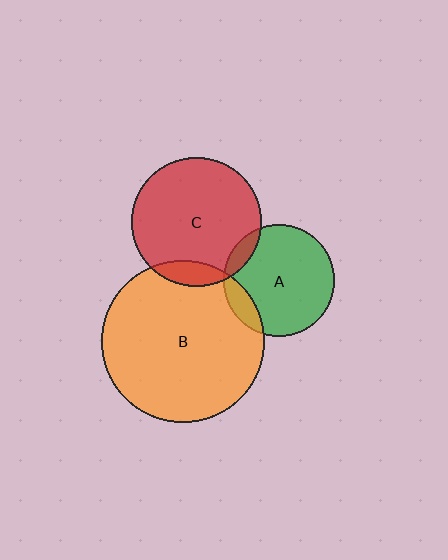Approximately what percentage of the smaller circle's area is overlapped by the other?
Approximately 10%.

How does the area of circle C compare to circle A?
Approximately 1.4 times.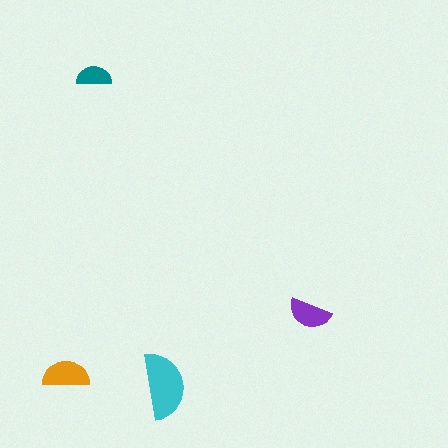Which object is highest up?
The teal semicircle is topmost.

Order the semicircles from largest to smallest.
the cyan one, the orange one, the purple one, the teal one.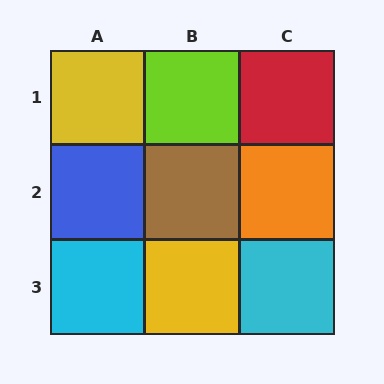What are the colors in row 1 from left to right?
Yellow, lime, red.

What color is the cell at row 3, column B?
Yellow.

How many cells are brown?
1 cell is brown.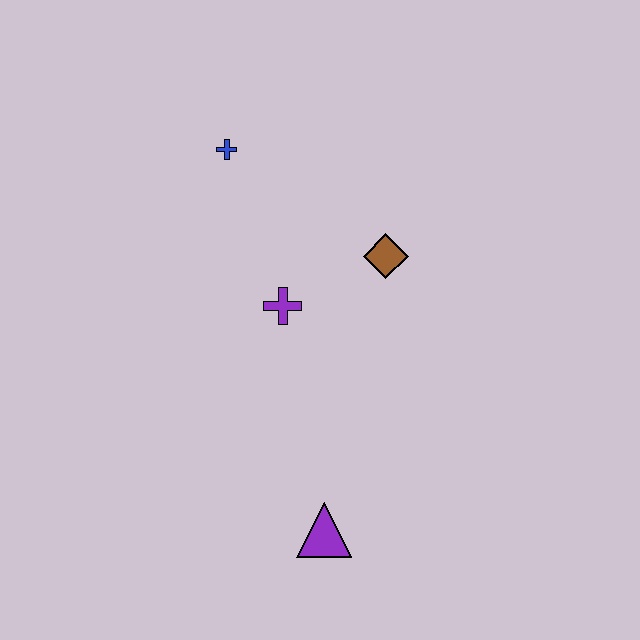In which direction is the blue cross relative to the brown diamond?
The blue cross is to the left of the brown diamond.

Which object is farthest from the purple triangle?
The blue cross is farthest from the purple triangle.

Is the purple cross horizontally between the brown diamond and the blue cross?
Yes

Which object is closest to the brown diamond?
The purple cross is closest to the brown diamond.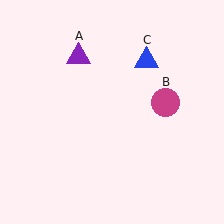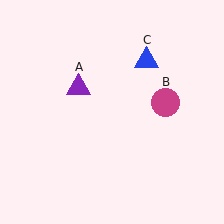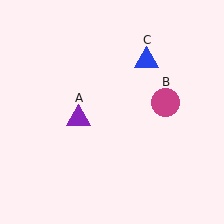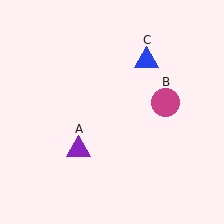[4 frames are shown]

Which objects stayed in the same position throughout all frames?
Magenta circle (object B) and blue triangle (object C) remained stationary.